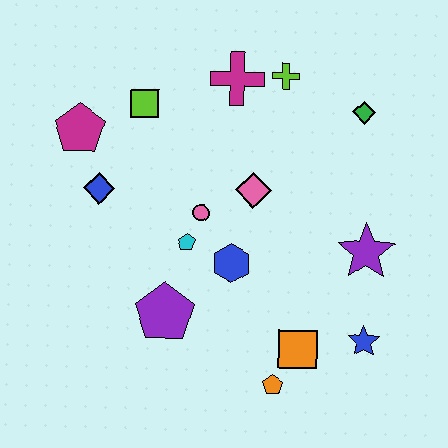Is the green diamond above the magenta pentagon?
Yes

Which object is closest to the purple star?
The blue star is closest to the purple star.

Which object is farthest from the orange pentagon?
The magenta pentagon is farthest from the orange pentagon.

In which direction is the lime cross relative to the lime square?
The lime cross is to the right of the lime square.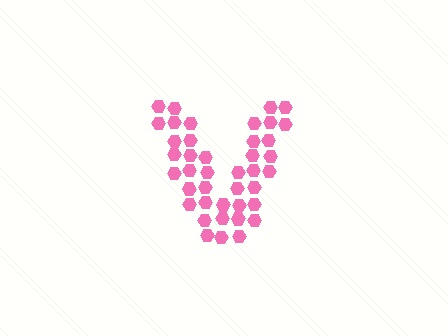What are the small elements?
The small elements are hexagons.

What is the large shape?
The large shape is the letter V.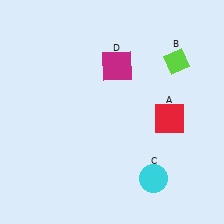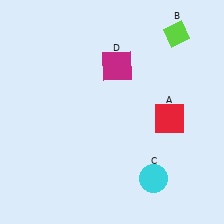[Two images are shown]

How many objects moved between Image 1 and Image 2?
1 object moved between the two images.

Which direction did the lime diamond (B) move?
The lime diamond (B) moved up.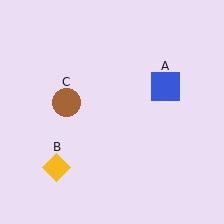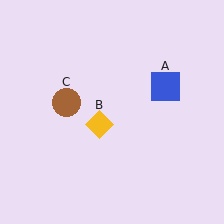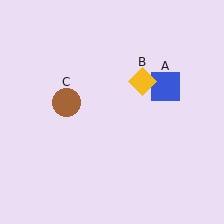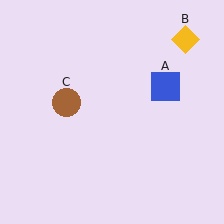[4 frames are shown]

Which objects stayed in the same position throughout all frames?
Blue square (object A) and brown circle (object C) remained stationary.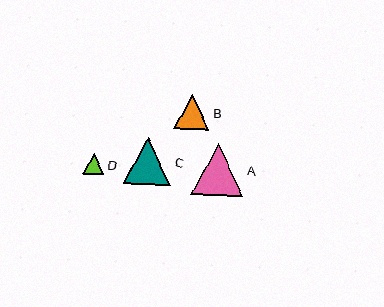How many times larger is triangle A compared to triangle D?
Triangle A is approximately 2.5 times the size of triangle D.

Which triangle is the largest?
Triangle A is the largest with a size of approximately 52 pixels.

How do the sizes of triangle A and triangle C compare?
Triangle A and triangle C are approximately the same size.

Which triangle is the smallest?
Triangle D is the smallest with a size of approximately 21 pixels.